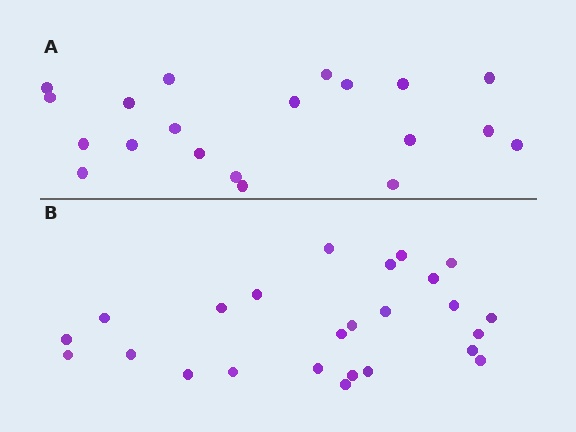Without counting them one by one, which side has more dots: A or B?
Region B (the bottom region) has more dots.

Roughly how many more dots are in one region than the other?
Region B has about 5 more dots than region A.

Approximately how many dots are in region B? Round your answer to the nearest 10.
About 20 dots. (The exact count is 25, which rounds to 20.)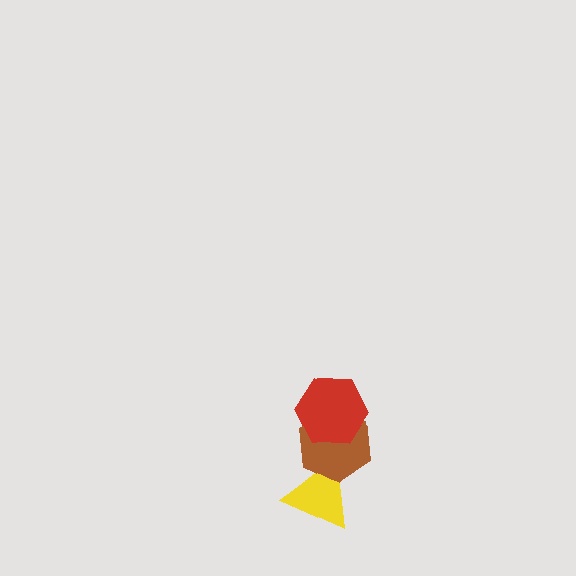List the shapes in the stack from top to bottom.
From top to bottom: the red hexagon, the brown hexagon, the yellow triangle.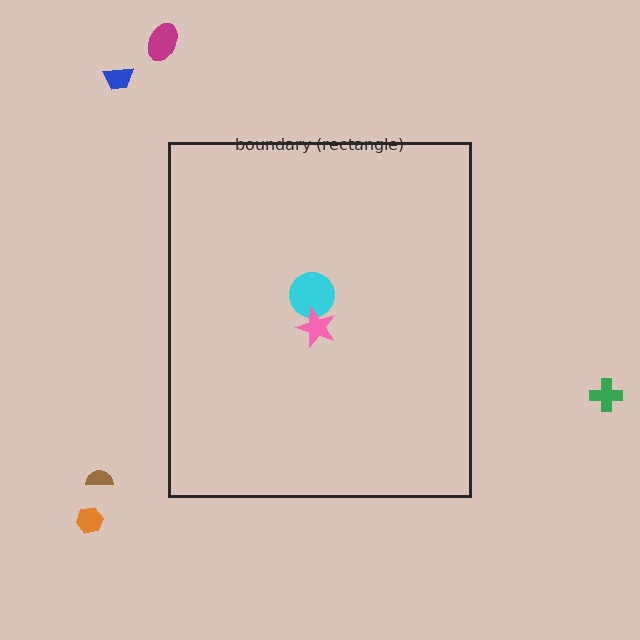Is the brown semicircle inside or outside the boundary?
Outside.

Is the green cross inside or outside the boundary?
Outside.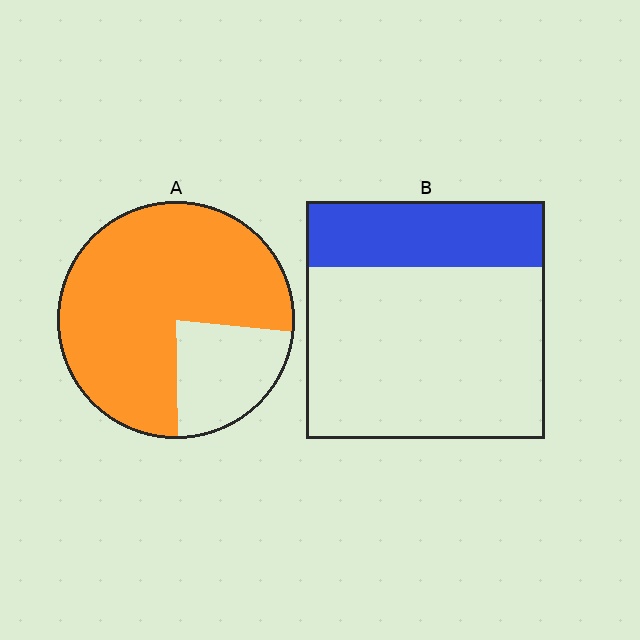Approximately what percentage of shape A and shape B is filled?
A is approximately 75% and B is approximately 30%.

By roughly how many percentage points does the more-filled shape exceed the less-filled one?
By roughly 50 percentage points (A over B).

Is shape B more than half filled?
No.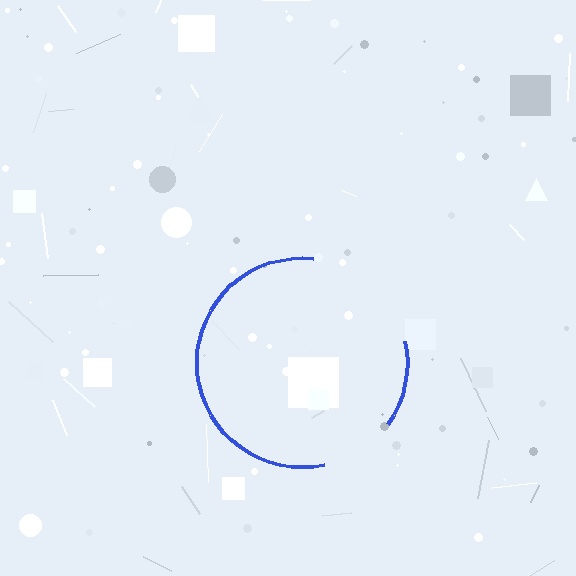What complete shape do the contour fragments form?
The contour fragments form a circle.